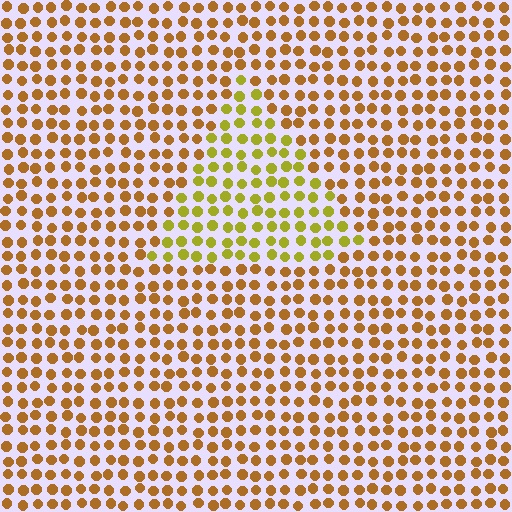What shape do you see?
I see a triangle.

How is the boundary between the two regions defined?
The boundary is defined purely by a slight shift in hue (about 32 degrees). Spacing, size, and orientation are identical on both sides.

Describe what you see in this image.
The image is filled with small brown elements in a uniform arrangement. A triangle-shaped region is visible where the elements are tinted to a slightly different hue, forming a subtle color boundary.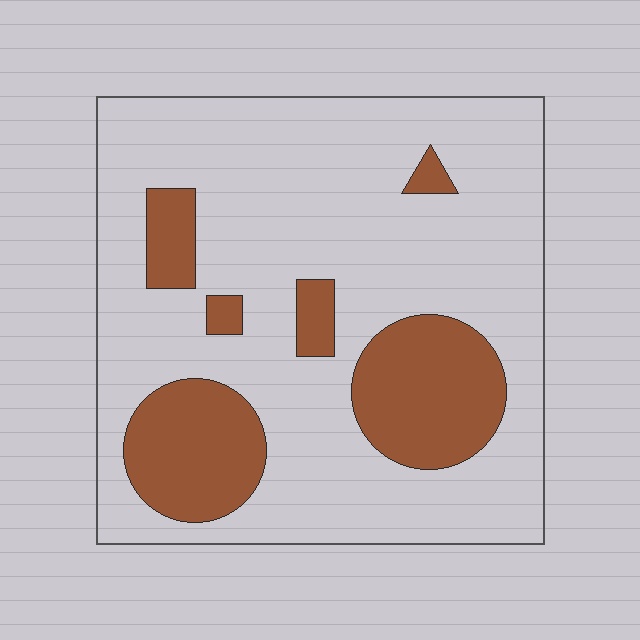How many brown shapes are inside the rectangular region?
6.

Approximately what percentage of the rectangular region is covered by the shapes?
Approximately 25%.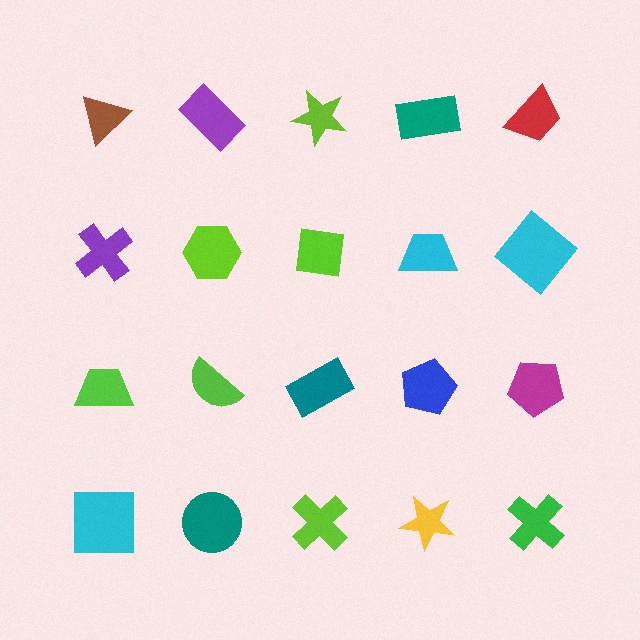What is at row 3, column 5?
A magenta pentagon.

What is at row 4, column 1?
A cyan square.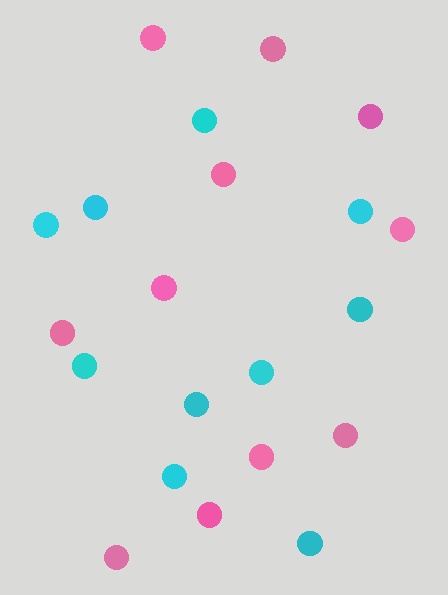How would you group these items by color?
There are 2 groups: one group of pink circles (11) and one group of cyan circles (10).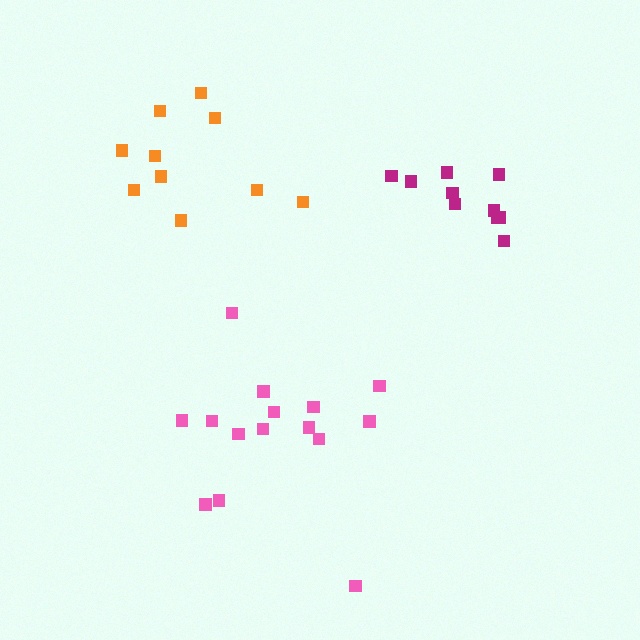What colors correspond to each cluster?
The clusters are colored: orange, pink, magenta.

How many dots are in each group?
Group 1: 10 dots, Group 2: 15 dots, Group 3: 10 dots (35 total).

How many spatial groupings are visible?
There are 3 spatial groupings.